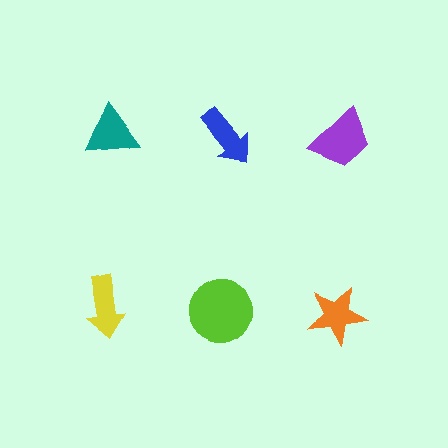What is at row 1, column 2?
A blue arrow.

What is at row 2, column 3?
An orange star.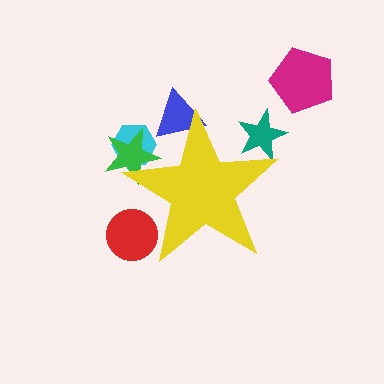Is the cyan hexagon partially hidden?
Yes, the cyan hexagon is partially hidden behind the yellow star.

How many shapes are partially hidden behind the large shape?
5 shapes are partially hidden.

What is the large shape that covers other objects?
A yellow star.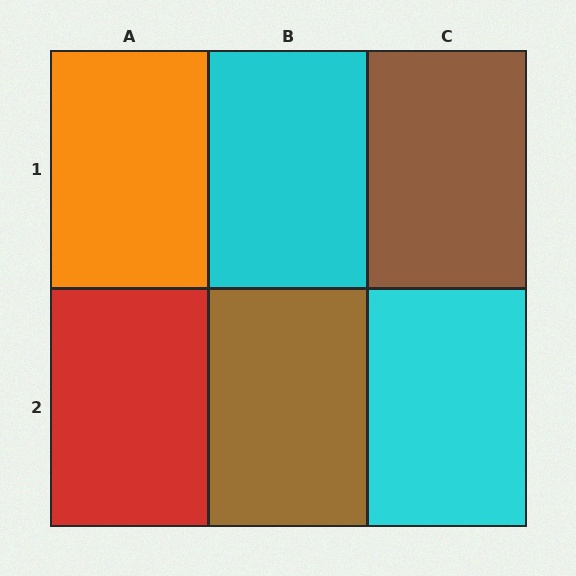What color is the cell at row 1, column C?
Brown.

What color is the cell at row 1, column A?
Orange.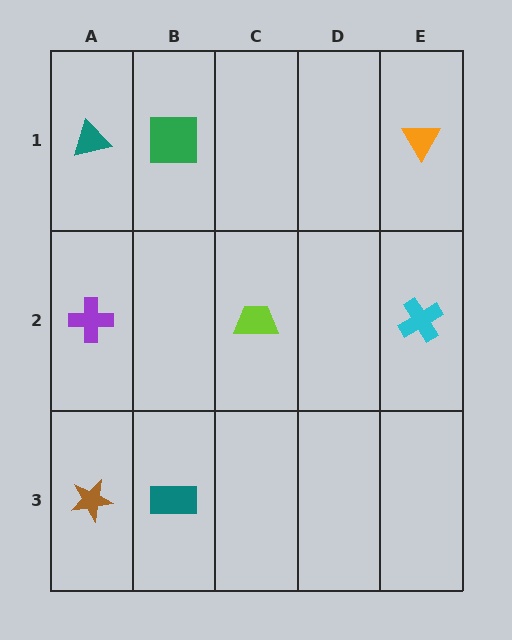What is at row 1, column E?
An orange triangle.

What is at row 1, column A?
A teal triangle.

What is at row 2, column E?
A cyan cross.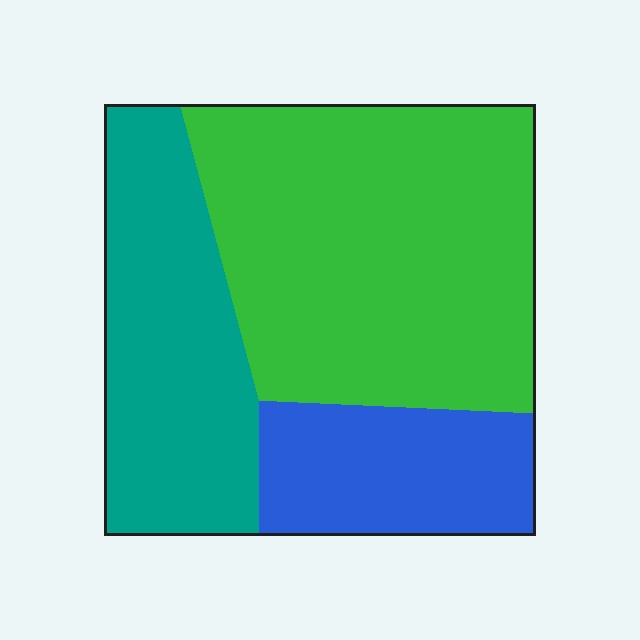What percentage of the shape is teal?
Teal takes up about one third (1/3) of the shape.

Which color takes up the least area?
Blue, at roughly 20%.